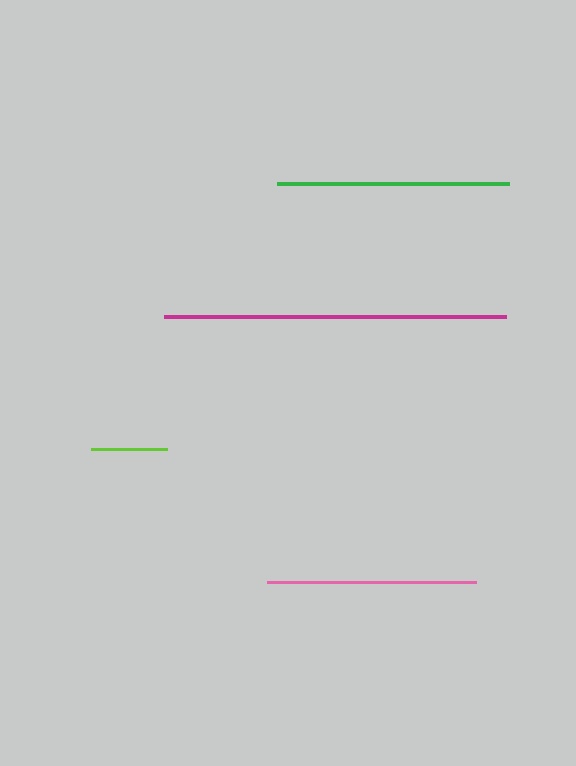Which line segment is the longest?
The magenta line is the longest at approximately 342 pixels.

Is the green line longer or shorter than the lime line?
The green line is longer than the lime line.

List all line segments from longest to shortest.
From longest to shortest: magenta, green, pink, lime.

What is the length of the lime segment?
The lime segment is approximately 75 pixels long.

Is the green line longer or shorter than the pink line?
The green line is longer than the pink line.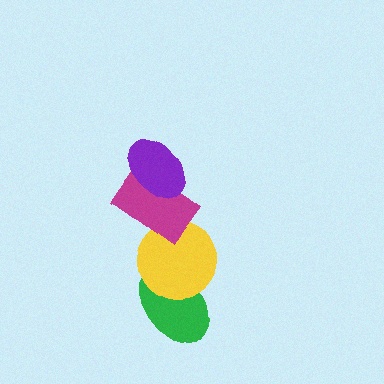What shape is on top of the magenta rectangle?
The purple ellipse is on top of the magenta rectangle.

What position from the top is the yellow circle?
The yellow circle is 3rd from the top.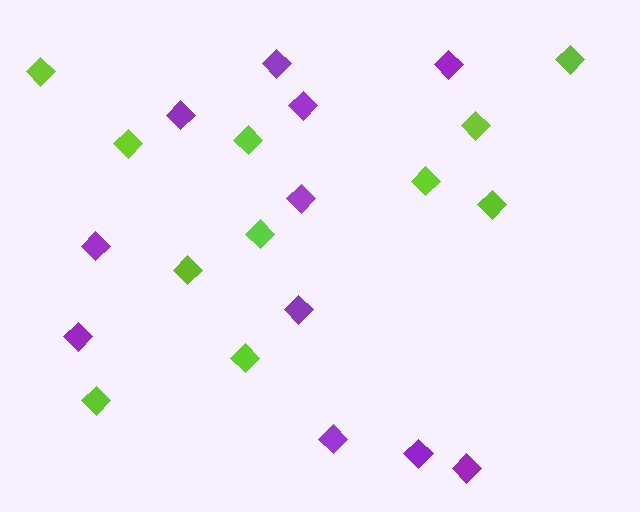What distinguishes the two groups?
There are 2 groups: one group of purple diamonds (11) and one group of lime diamonds (11).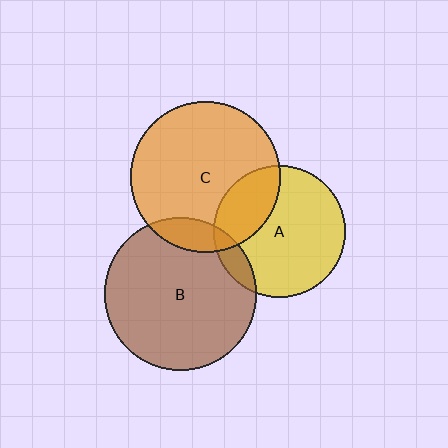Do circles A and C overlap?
Yes.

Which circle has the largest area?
Circle B (brown).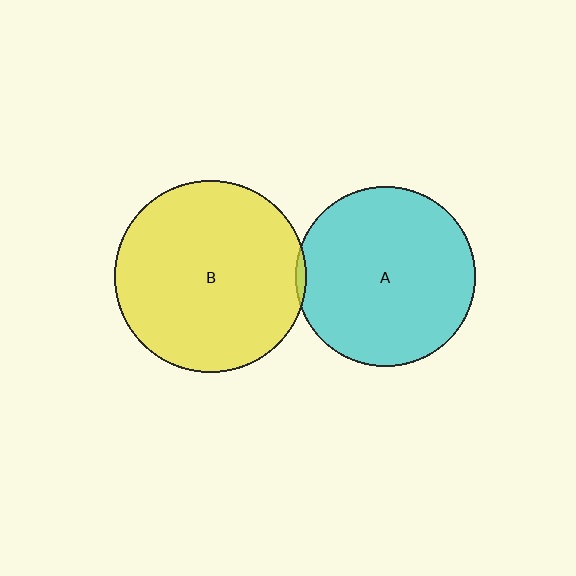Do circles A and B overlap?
Yes.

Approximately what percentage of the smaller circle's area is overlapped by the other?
Approximately 5%.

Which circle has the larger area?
Circle B (yellow).